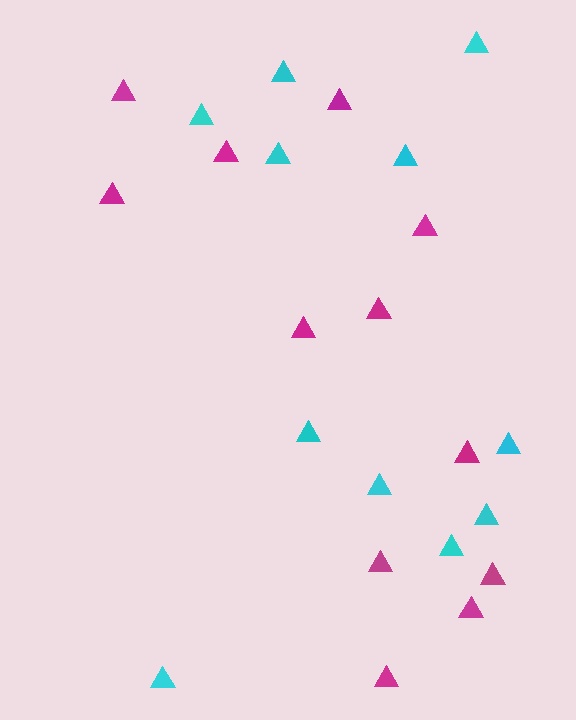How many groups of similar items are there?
There are 2 groups: one group of cyan triangles (11) and one group of magenta triangles (12).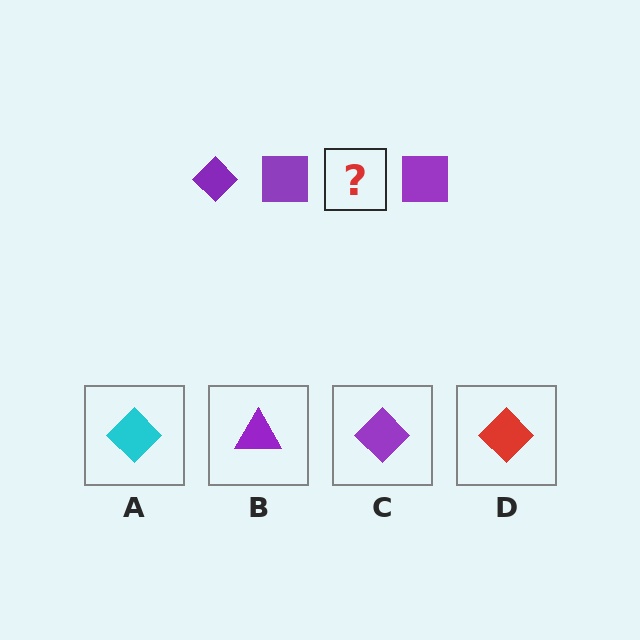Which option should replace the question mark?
Option C.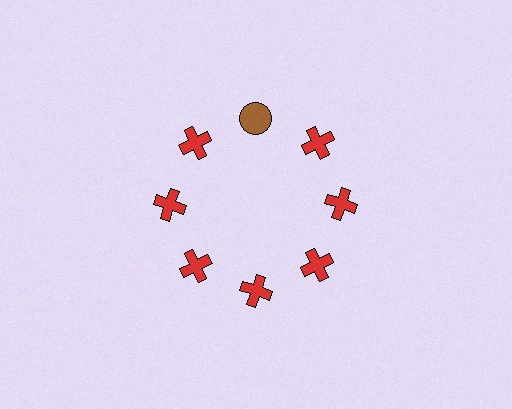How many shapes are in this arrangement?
There are 8 shapes arranged in a ring pattern.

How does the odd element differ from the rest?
It differs in both color (brown instead of red) and shape (circle instead of cross).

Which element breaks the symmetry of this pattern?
The brown circle at roughly the 12 o'clock position breaks the symmetry. All other shapes are red crosses.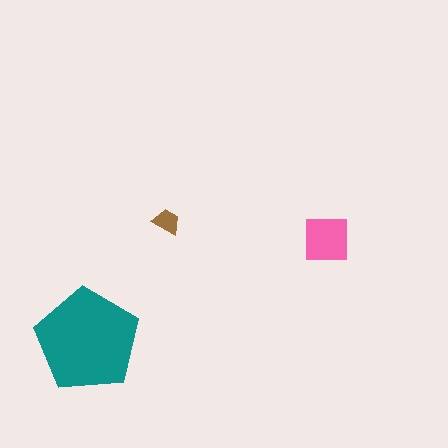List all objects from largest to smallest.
The teal pentagon, the pink square, the brown trapezoid.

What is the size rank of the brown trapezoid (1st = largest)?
3rd.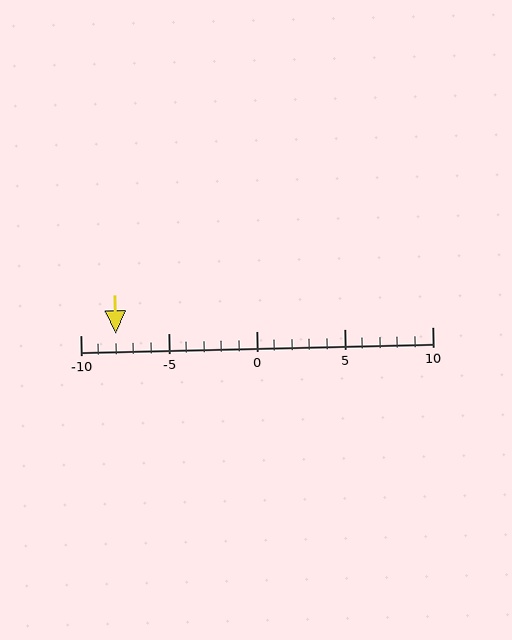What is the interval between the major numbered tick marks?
The major tick marks are spaced 5 units apart.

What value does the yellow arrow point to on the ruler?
The yellow arrow points to approximately -8.